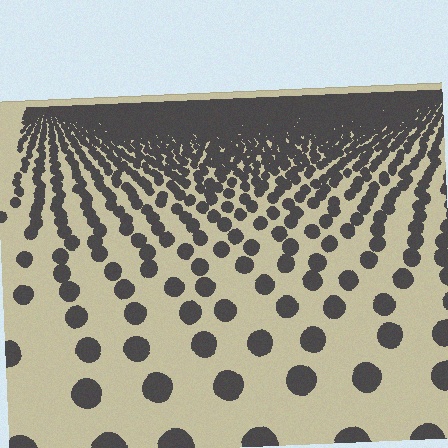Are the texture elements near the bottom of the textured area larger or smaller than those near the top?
Larger. Near the bottom, elements are closer to the viewer and appear at a bigger on-screen size.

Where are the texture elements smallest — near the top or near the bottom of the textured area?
Near the top.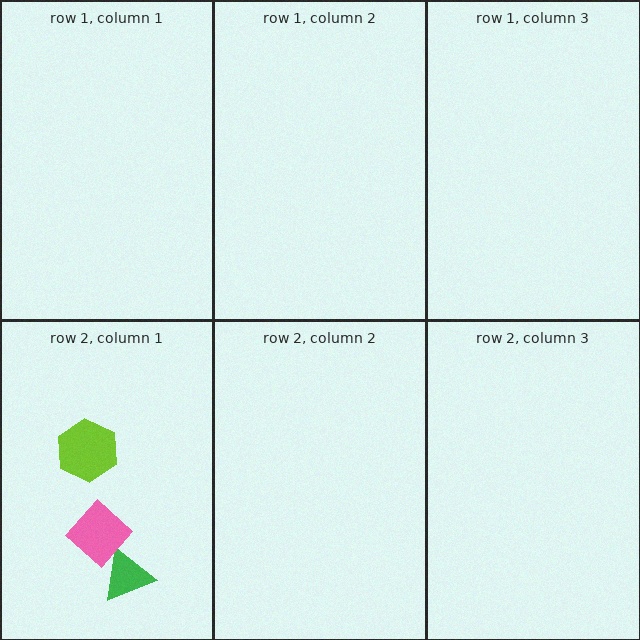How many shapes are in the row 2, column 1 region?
3.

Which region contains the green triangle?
The row 2, column 1 region.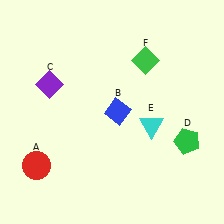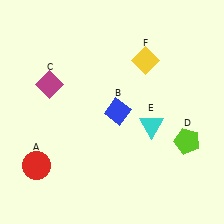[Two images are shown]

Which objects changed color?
C changed from purple to magenta. D changed from green to lime. F changed from green to yellow.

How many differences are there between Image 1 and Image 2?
There are 3 differences between the two images.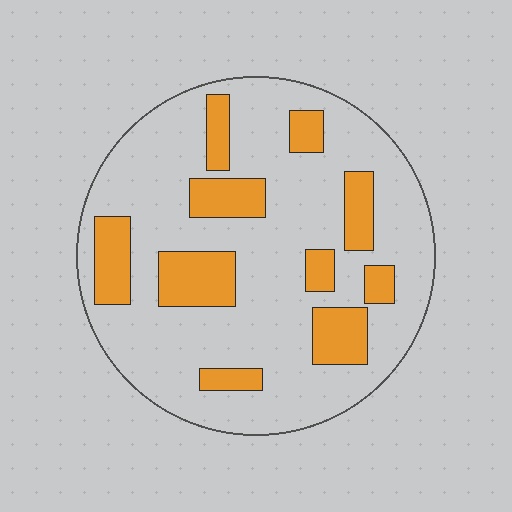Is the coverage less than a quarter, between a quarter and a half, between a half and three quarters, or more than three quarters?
Less than a quarter.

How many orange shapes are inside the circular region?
10.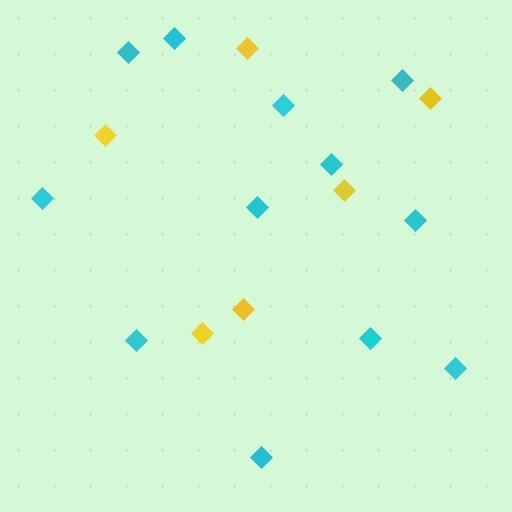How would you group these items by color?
There are 2 groups: one group of yellow diamonds (6) and one group of cyan diamonds (12).